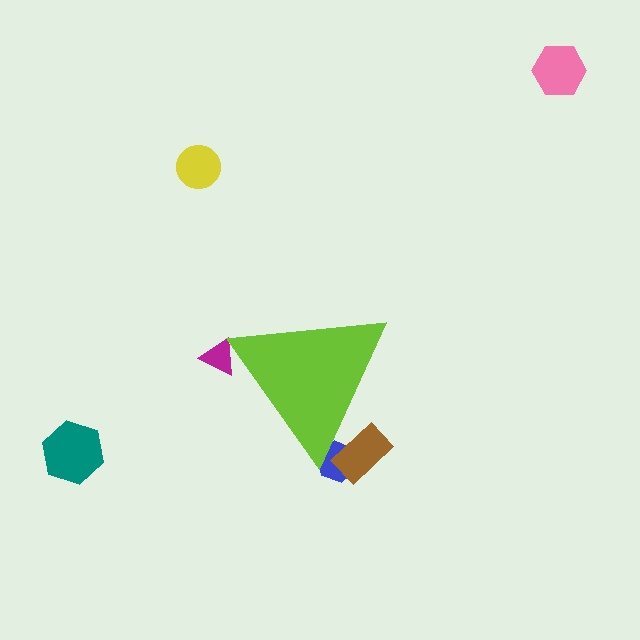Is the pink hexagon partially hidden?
No, the pink hexagon is fully visible.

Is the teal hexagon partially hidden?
No, the teal hexagon is fully visible.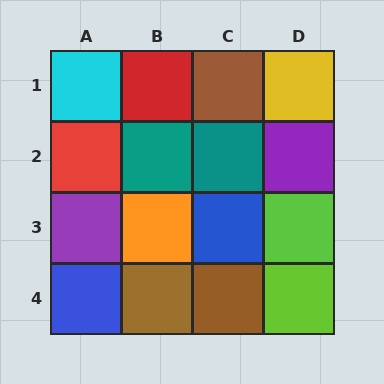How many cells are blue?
2 cells are blue.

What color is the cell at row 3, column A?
Purple.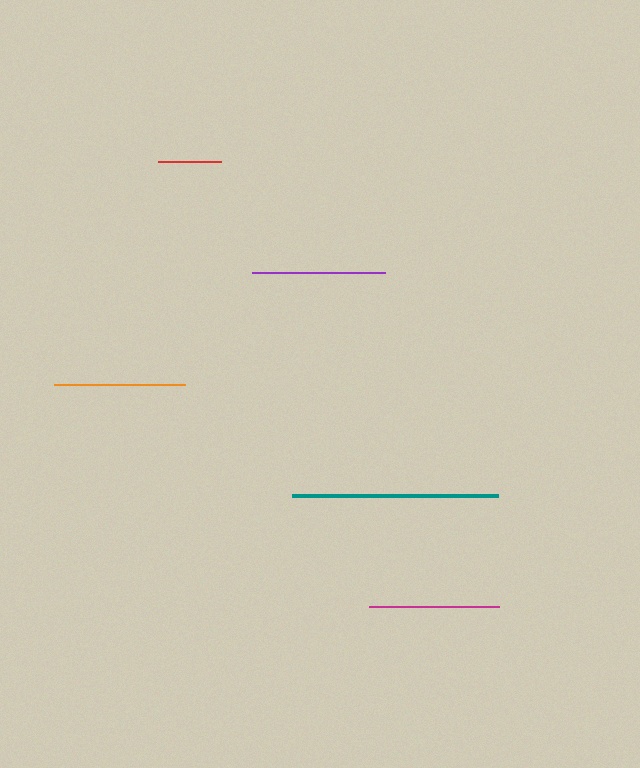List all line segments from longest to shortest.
From longest to shortest: teal, purple, orange, magenta, red.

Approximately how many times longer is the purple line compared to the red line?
The purple line is approximately 2.1 times the length of the red line.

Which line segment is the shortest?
The red line is the shortest at approximately 63 pixels.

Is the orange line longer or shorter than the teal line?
The teal line is longer than the orange line.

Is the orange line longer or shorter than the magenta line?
The orange line is longer than the magenta line.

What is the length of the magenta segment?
The magenta segment is approximately 130 pixels long.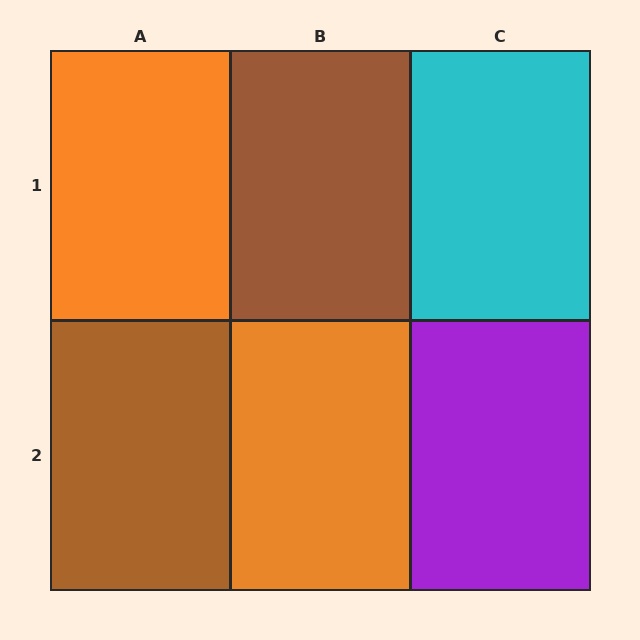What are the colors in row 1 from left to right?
Orange, brown, cyan.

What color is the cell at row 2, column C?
Purple.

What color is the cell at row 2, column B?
Orange.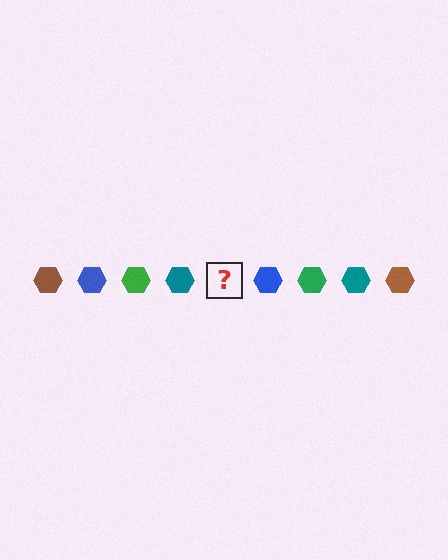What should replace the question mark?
The question mark should be replaced with a brown hexagon.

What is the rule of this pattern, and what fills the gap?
The rule is that the pattern cycles through brown, blue, green, teal hexagons. The gap should be filled with a brown hexagon.